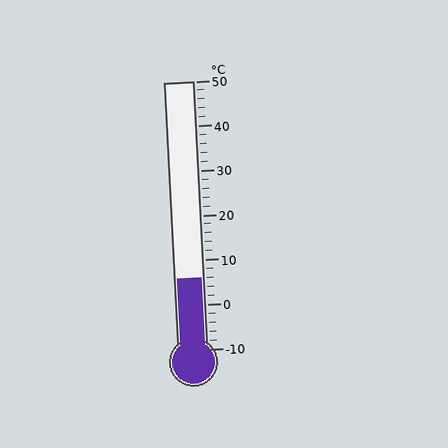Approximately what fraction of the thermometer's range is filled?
The thermometer is filled to approximately 25% of its range.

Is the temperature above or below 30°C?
The temperature is below 30°C.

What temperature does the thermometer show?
The thermometer shows approximately 6°C.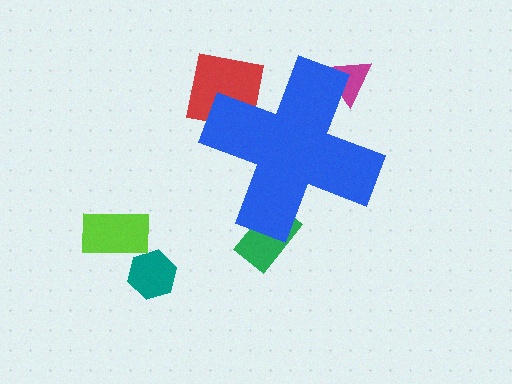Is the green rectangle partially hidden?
Yes, the green rectangle is partially hidden behind the blue cross.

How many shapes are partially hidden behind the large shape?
3 shapes are partially hidden.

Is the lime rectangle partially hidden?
No, the lime rectangle is fully visible.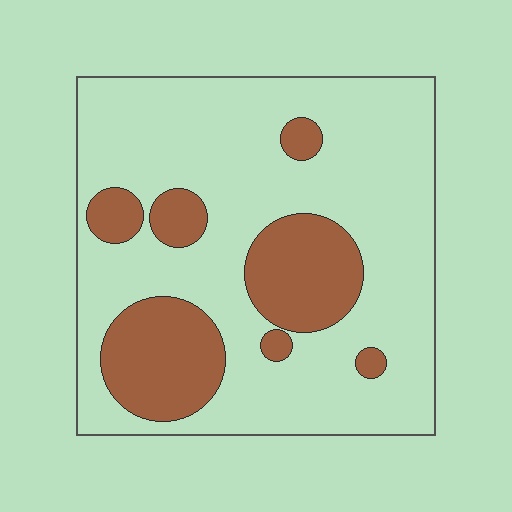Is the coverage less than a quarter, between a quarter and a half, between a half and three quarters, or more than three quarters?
Less than a quarter.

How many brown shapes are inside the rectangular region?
7.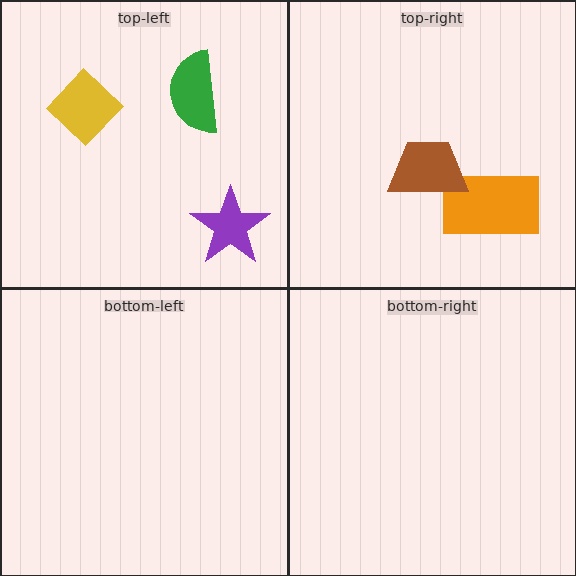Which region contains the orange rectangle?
The top-right region.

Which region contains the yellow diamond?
The top-left region.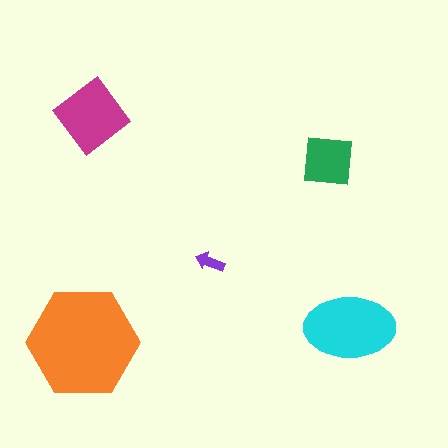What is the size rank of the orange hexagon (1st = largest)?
1st.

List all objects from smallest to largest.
The purple arrow, the green square, the magenta diamond, the cyan ellipse, the orange hexagon.